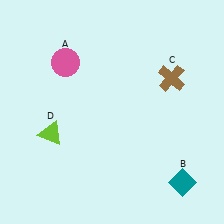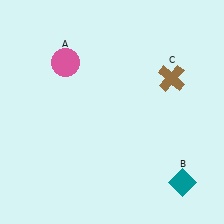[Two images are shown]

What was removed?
The lime triangle (D) was removed in Image 2.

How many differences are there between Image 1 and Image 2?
There is 1 difference between the two images.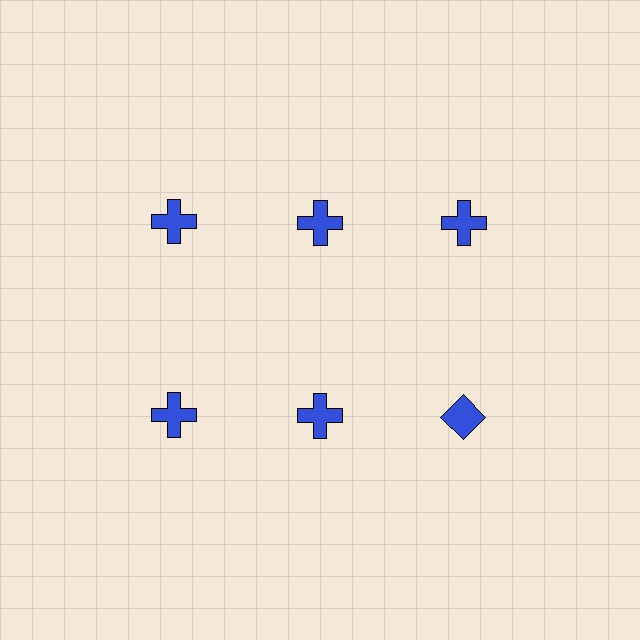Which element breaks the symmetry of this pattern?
The blue diamond in the second row, center column breaks the symmetry. All other shapes are blue crosses.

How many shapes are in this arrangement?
There are 6 shapes arranged in a grid pattern.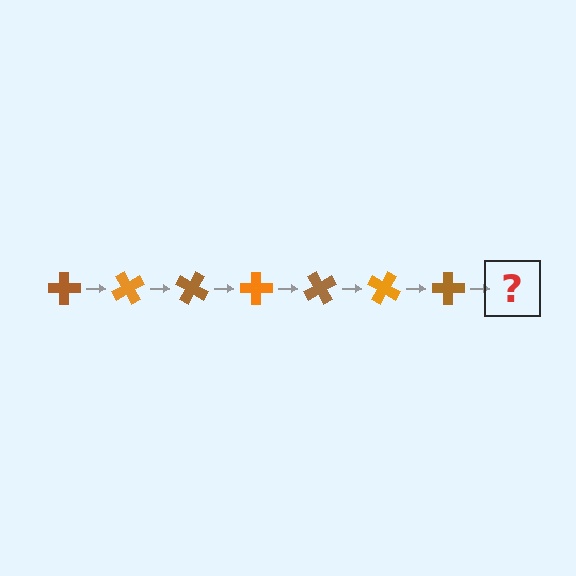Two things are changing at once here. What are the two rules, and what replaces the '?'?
The two rules are that it rotates 60 degrees each step and the color cycles through brown and orange. The '?' should be an orange cross, rotated 420 degrees from the start.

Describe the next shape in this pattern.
It should be an orange cross, rotated 420 degrees from the start.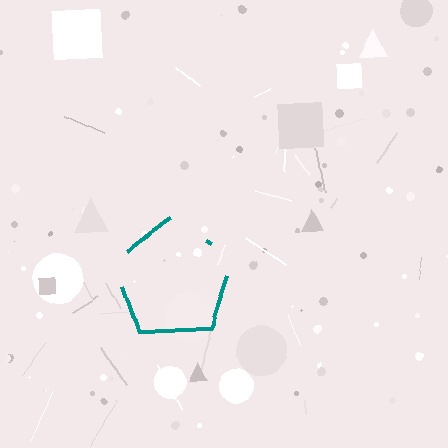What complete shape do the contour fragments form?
The contour fragments form a pentagon.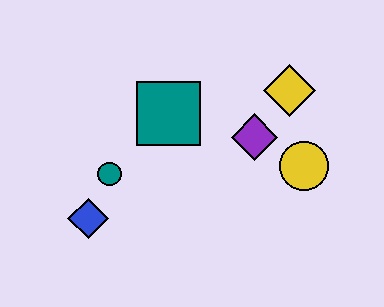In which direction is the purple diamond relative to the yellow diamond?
The purple diamond is below the yellow diamond.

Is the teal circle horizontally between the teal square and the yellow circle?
No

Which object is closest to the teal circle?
The blue diamond is closest to the teal circle.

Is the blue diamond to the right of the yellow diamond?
No